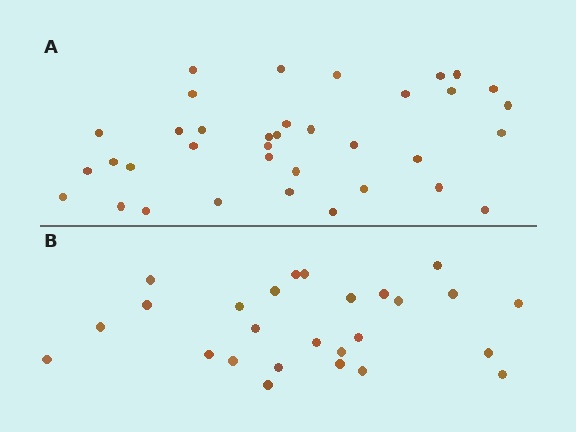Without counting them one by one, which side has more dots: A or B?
Region A (the top region) has more dots.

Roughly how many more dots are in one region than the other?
Region A has roughly 10 or so more dots than region B.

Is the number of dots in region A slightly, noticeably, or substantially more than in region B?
Region A has noticeably more, but not dramatically so. The ratio is roughly 1.4 to 1.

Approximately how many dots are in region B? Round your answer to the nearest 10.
About 30 dots. (The exact count is 26, which rounds to 30.)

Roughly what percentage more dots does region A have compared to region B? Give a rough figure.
About 40% more.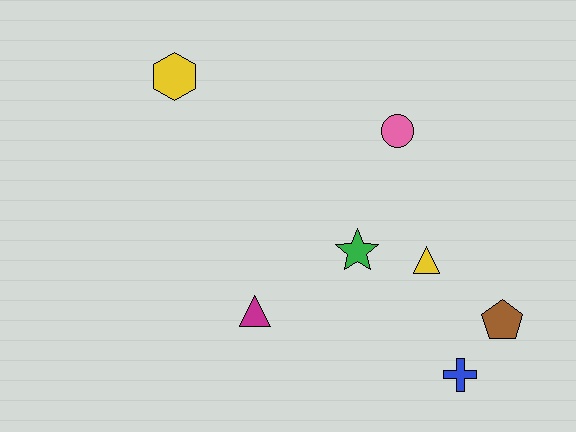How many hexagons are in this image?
There is 1 hexagon.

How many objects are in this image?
There are 7 objects.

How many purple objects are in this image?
There are no purple objects.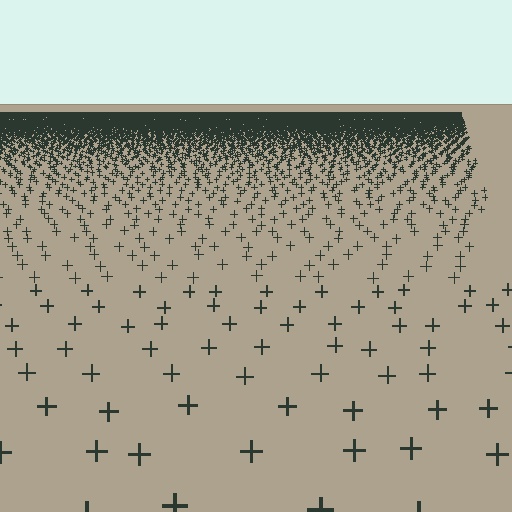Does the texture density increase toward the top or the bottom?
Density increases toward the top.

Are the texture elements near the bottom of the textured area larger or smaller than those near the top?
Larger. Near the bottom, elements are closer to the viewer and appear at a bigger on-screen size.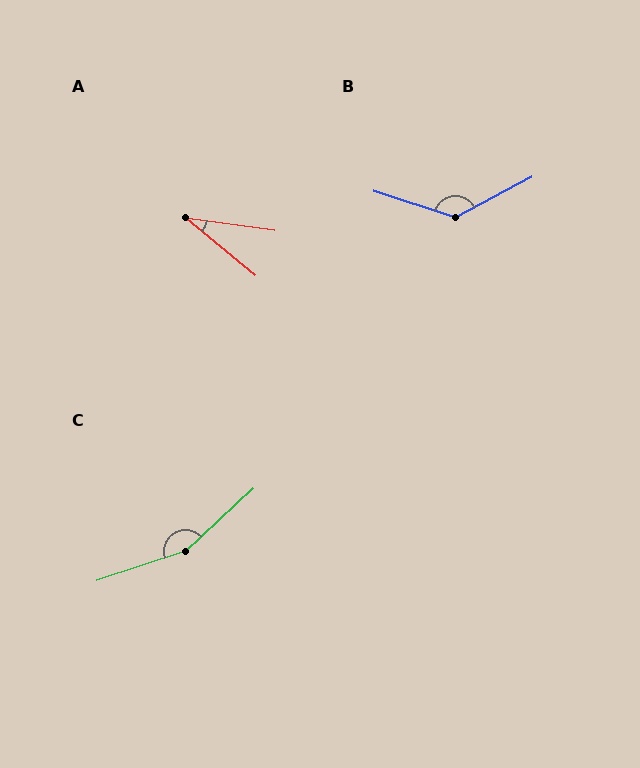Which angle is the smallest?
A, at approximately 32 degrees.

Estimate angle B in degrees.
Approximately 134 degrees.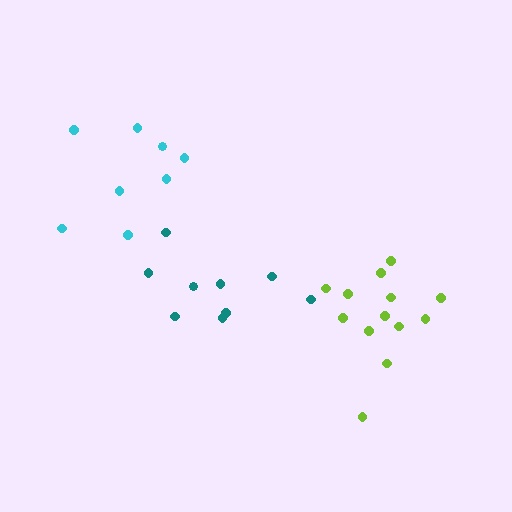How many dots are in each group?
Group 1: 8 dots, Group 2: 10 dots, Group 3: 13 dots (31 total).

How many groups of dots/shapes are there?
There are 3 groups.